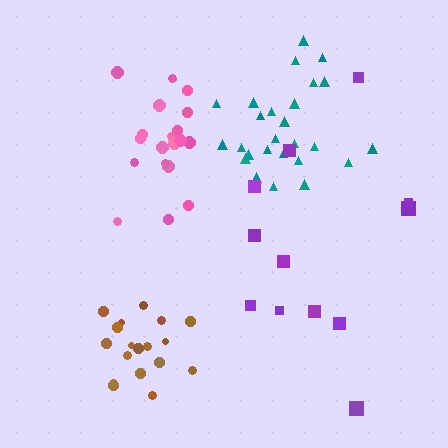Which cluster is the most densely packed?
Teal.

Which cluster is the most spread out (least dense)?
Purple.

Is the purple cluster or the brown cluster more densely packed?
Brown.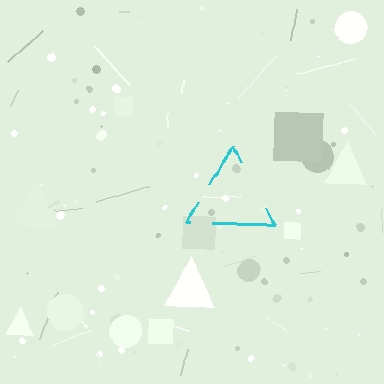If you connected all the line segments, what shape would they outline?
They would outline a triangle.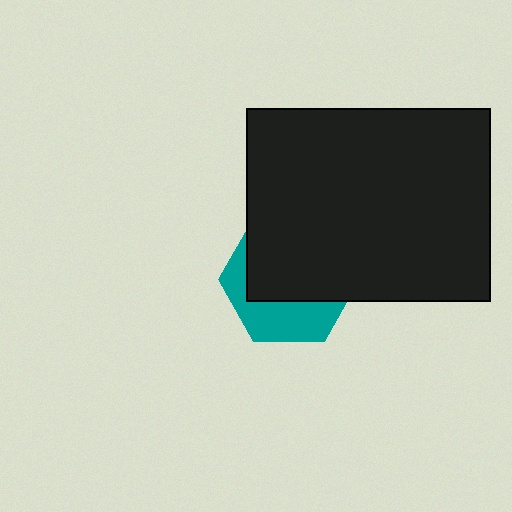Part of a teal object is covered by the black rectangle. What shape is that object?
It is a hexagon.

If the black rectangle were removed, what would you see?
You would see the complete teal hexagon.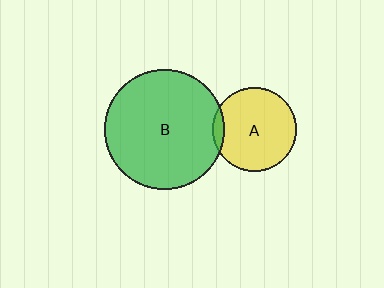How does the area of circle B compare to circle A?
Approximately 2.0 times.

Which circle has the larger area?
Circle B (green).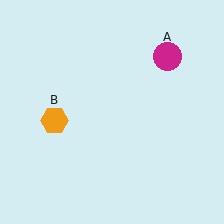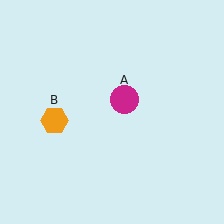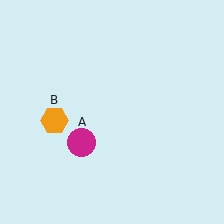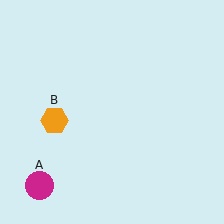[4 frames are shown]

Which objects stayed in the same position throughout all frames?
Orange hexagon (object B) remained stationary.